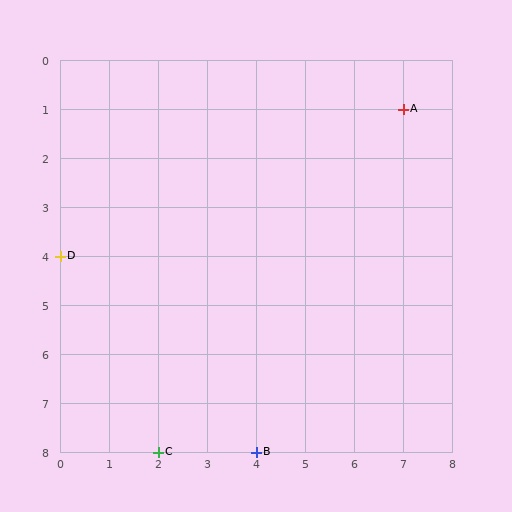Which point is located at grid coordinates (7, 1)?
Point A is at (7, 1).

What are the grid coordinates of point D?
Point D is at grid coordinates (0, 4).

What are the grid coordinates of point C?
Point C is at grid coordinates (2, 8).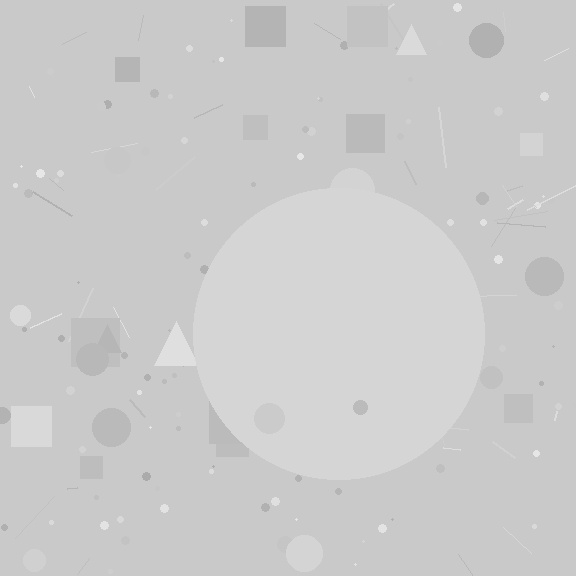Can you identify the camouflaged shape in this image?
The camouflaged shape is a circle.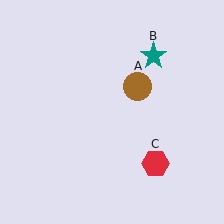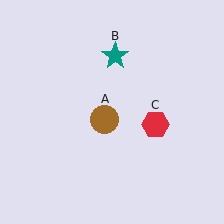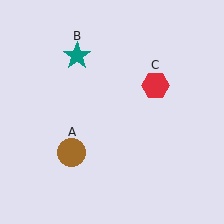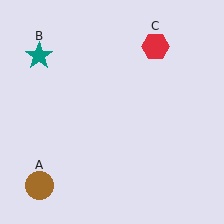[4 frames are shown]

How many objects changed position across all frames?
3 objects changed position: brown circle (object A), teal star (object B), red hexagon (object C).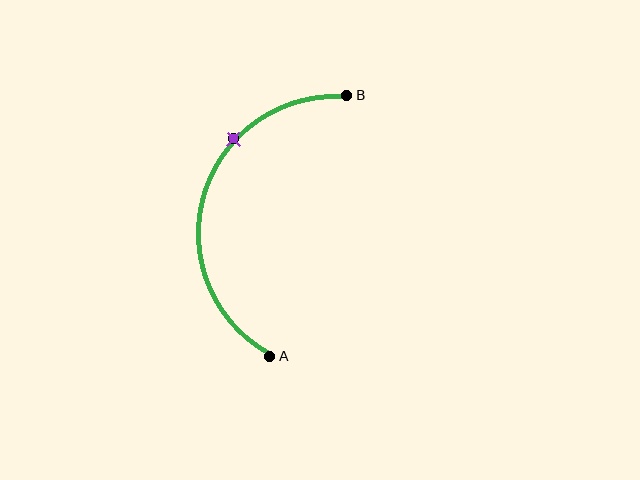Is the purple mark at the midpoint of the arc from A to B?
No. The purple mark lies on the arc but is closer to endpoint B. The arc midpoint would be at the point on the curve equidistant along the arc from both A and B.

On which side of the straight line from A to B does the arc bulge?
The arc bulges to the left of the straight line connecting A and B.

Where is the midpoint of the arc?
The arc midpoint is the point on the curve farthest from the straight line joining A and B. It sits to the left of that line.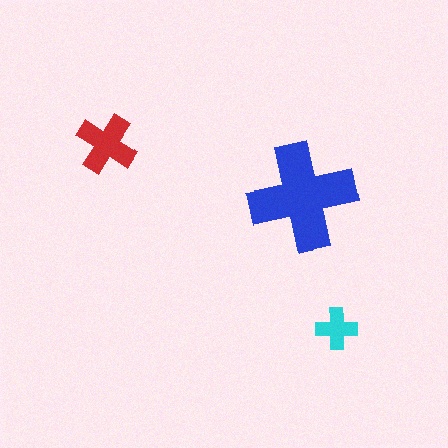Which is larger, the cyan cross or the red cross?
The red one.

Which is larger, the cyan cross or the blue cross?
The blue one.